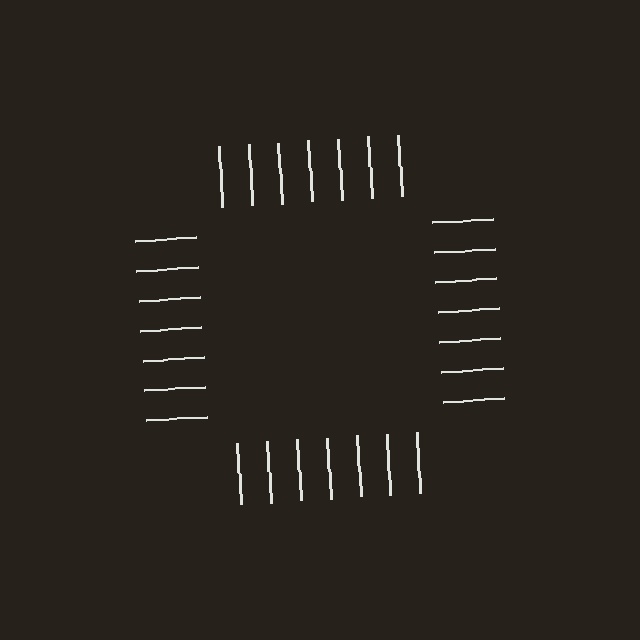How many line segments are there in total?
28 — 7 along each of the 4 edges.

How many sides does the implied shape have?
4 sides — the line-ends trace a square.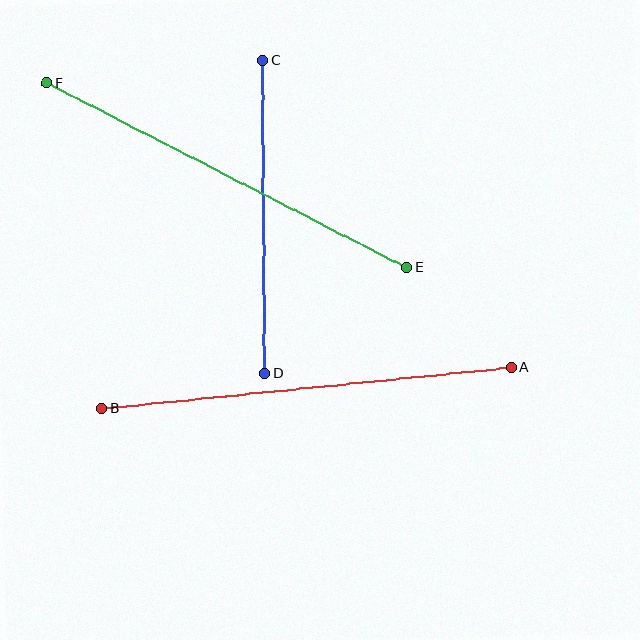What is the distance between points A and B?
The distance is approximately 412 pixels.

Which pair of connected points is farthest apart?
Points A and B are farthest apart.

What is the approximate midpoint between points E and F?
The midpoint is at approximately (227, 175) pixels.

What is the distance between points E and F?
The distance is approximately 404 pixels.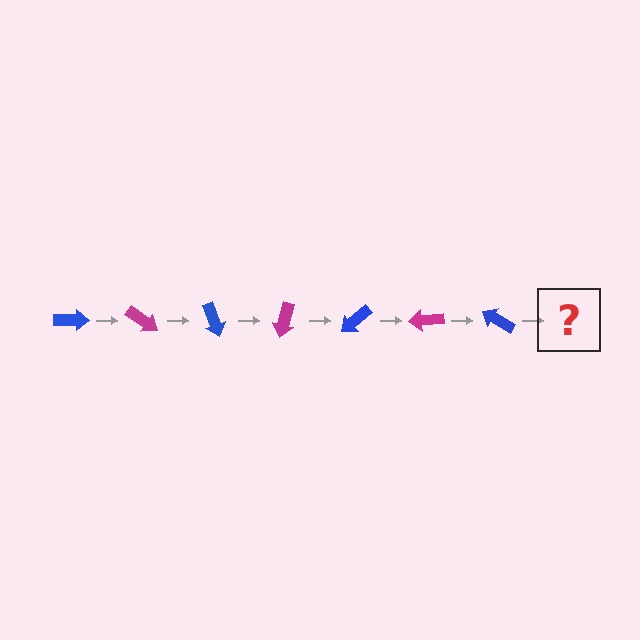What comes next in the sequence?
The next element should be a magenta arrow, rotated 245 degrees from the start.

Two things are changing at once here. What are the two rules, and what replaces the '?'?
The two rules are that it rotates 35 degrees each step and the color cycles through blue and magenta. The '?' should be a magenta arrow, rotated 245 degrees from the start.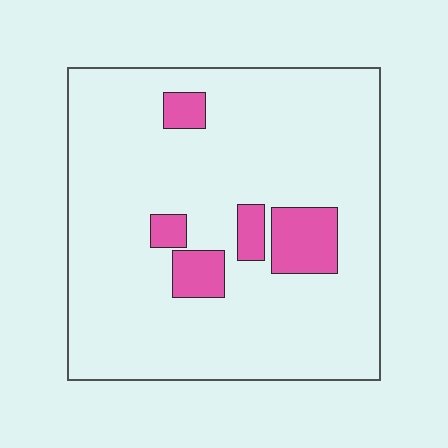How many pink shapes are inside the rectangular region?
5.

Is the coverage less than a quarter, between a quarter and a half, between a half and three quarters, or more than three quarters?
Less than a quarter.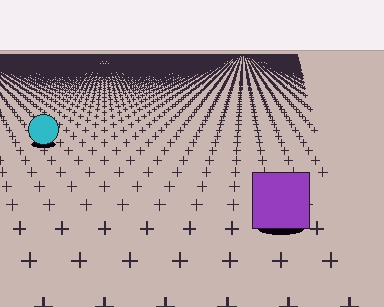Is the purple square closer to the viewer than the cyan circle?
Yes. The purple square is closer — you can tell from the texture gradient: the ground texture is coarser near it.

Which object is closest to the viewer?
The purple square is closest. The texture marks near it are larger and more spread out.